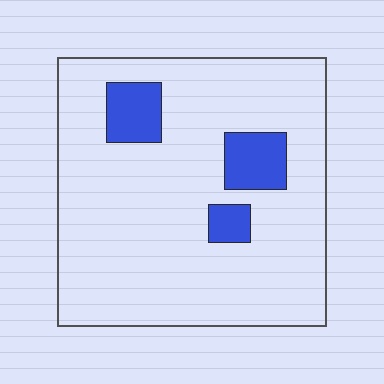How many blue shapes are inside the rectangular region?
3.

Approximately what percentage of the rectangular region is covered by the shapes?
Approximately 10%.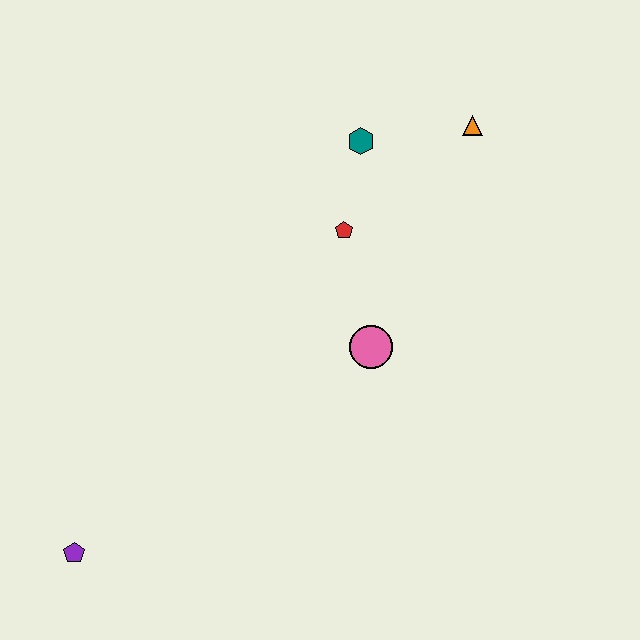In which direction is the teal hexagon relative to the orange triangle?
The teal hexagon is to the left of the orange triangle.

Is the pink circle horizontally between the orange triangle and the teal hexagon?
Yes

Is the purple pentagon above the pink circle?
No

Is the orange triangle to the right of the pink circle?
Yes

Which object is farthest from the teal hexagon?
The purple pentagon is farthest from the teal hexagon.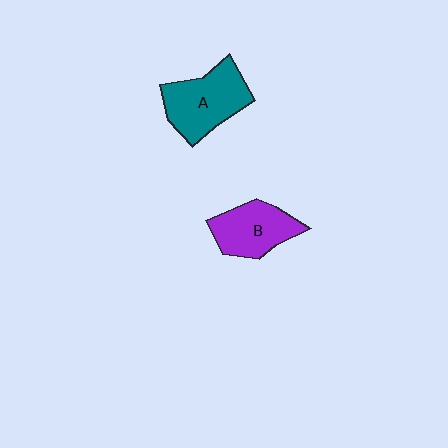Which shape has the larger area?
Shape A (teal).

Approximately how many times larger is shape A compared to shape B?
Approximately 1.2 times.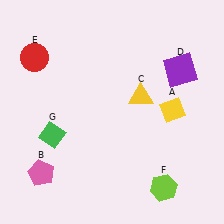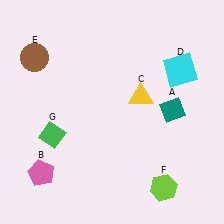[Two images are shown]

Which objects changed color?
A changed from yellow to teal. D changed from purple to cyan. E changed from red to brown.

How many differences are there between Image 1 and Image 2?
There are 3 differences between the two images.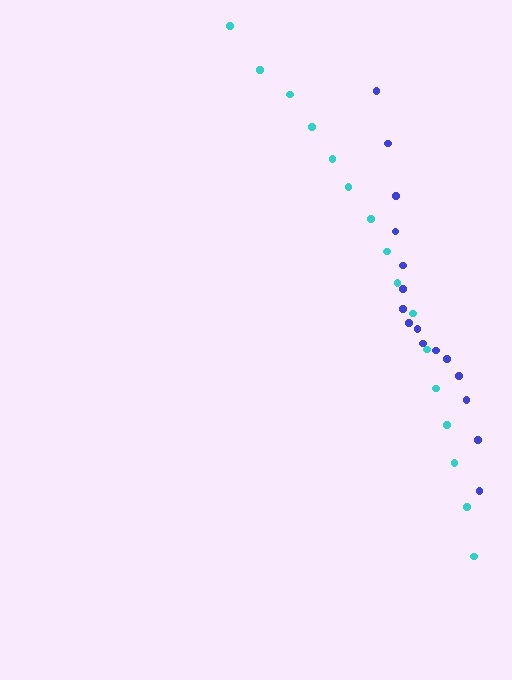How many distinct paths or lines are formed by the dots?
There are 2 distinct paths.